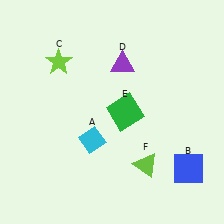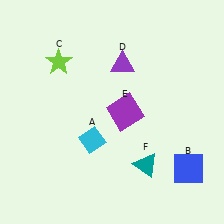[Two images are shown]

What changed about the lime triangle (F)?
In Image 1, F is lime. In Image 2, it changed to teal.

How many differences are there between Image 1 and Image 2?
There are 2 differences between the two images.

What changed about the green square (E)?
In Image 1, E is green. In Image 2, it changed to purple.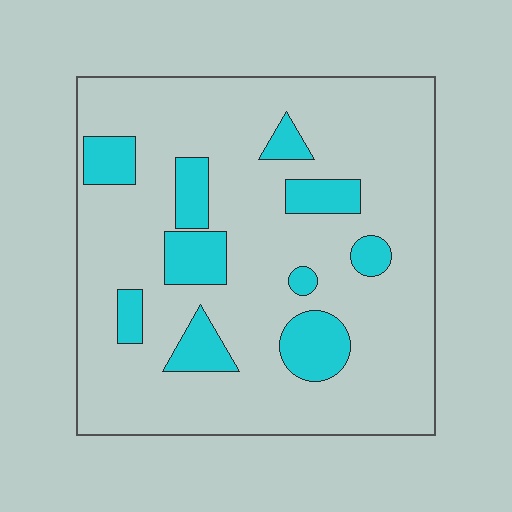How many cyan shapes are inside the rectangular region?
10.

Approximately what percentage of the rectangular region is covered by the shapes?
Approximately 20%.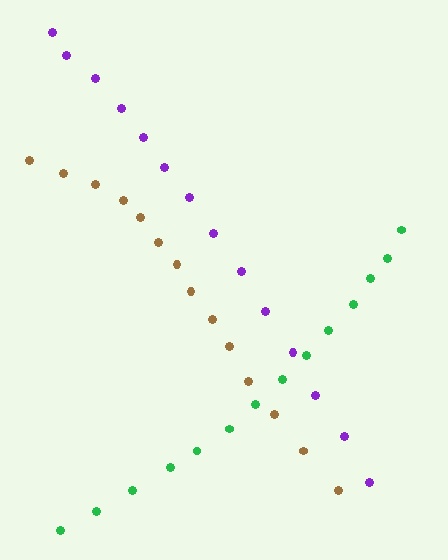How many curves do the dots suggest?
There are 3 distinct paths.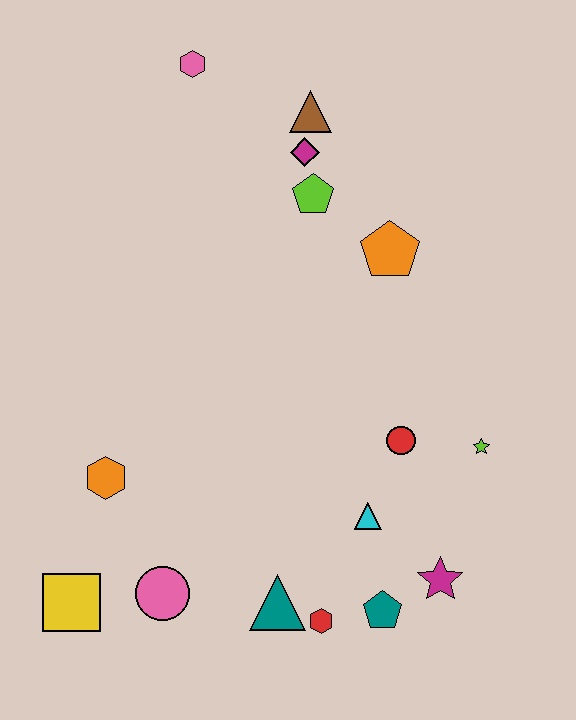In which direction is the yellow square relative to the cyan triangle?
The yellow square is to the left of the cyan triangle.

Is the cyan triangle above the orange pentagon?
No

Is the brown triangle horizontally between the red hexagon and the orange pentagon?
No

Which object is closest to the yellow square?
The pink circle is closest to the yellow square.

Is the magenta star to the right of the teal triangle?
Yes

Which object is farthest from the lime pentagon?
The yellow square is farthest from the lime pentagon.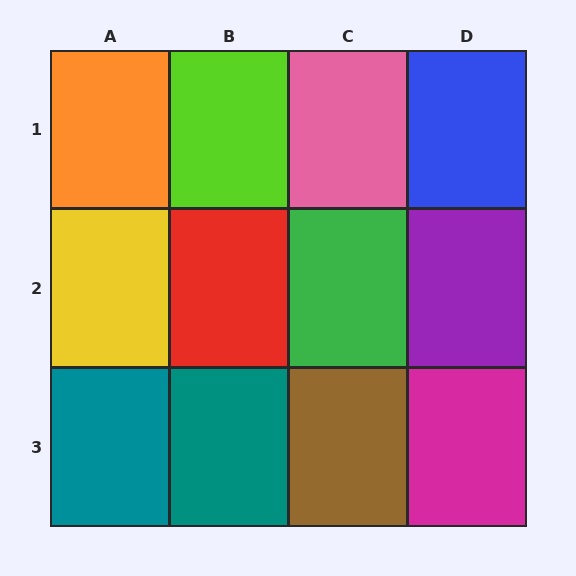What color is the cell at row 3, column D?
Magenta.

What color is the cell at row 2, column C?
Green.